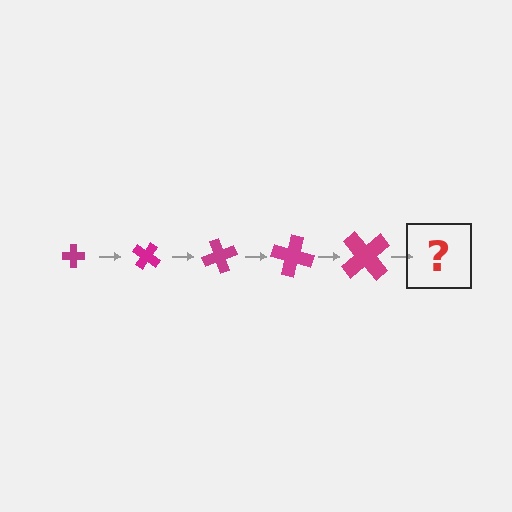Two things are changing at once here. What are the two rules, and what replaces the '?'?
The two rules are that the cross grows larger each step and it rotates 35 degrees each step. The '?' should be a cross, larger than the previous one and rotated 175 degrees from the start.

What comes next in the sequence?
The next element should be a cross, larger than the previous one and rotated 175 degrees from the start.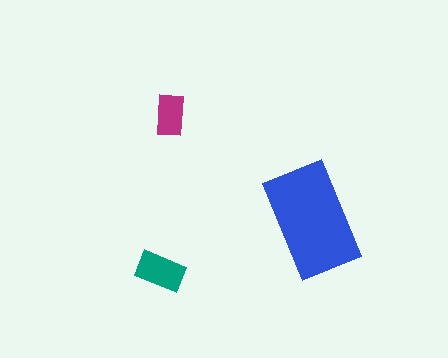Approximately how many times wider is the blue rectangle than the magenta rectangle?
About 2.5 times wider.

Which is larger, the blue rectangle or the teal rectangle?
The blue one.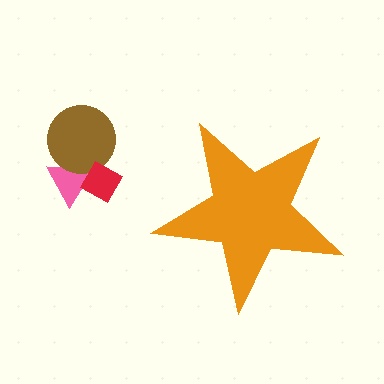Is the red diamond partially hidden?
No, the red diamond is fully visible.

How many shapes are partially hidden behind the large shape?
0 shapes are partially hidden.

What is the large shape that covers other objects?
An orange star.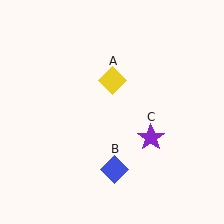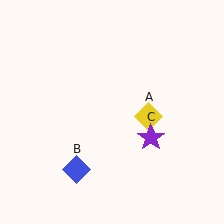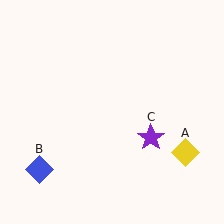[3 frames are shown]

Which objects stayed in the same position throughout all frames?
Purple star (object C) remained stationary.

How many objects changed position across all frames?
2 objects changed position: yellow diamond (object A), blue diamond (object B).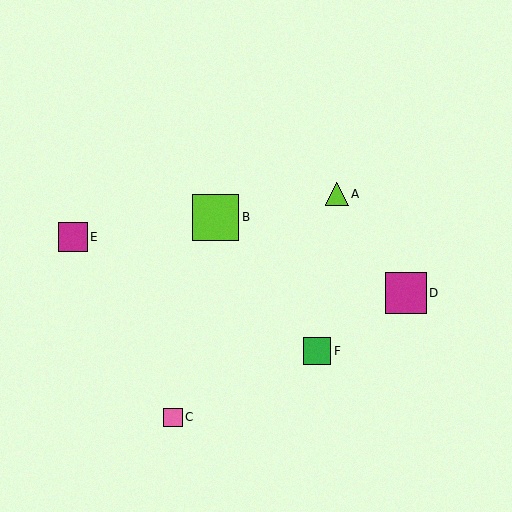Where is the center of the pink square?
The center of the pink square is at (173, 417).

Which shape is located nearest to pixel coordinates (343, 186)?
The lime triangle (labeled A) at (337, 194) is nearest to that location.